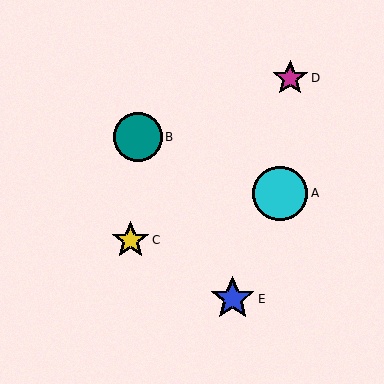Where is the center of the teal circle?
The center of the teal circle is at (138, 137).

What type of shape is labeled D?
Shape D is a magenta star.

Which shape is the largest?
The cyan circle (labeled A) is the largest.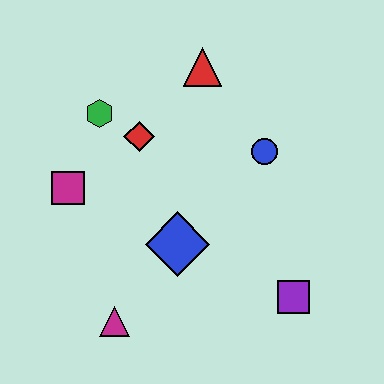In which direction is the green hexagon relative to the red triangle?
The green hexagon is to the left of the red triangle.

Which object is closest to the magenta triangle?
The blue diamond is closest to the magenta triangle.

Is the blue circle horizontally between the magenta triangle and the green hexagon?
No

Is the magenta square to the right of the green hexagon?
No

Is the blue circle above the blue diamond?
Yes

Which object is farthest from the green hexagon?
The purple square is farthest from the green hexagon.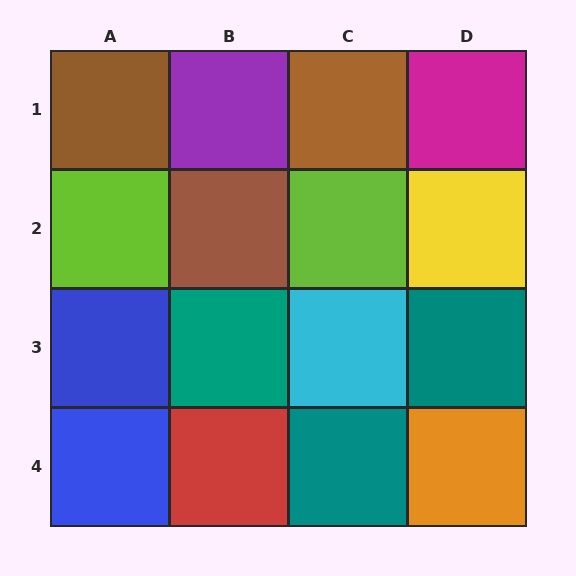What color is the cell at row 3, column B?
Teal.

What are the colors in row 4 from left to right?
Blue, red, teal, orange.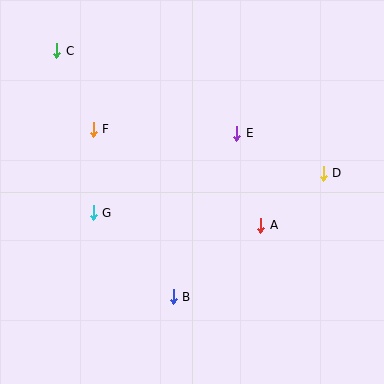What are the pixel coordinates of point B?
Point B is at (173, 297).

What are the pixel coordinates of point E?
Point E is at (237, 133).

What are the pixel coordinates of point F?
Point F is at (93, 129).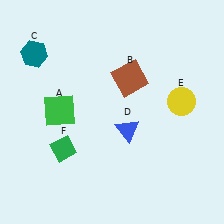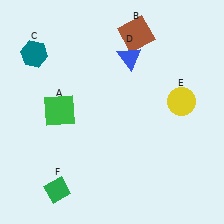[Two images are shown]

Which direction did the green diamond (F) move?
The green diamond (F) moved down.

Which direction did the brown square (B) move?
The brown square (B) moved up.